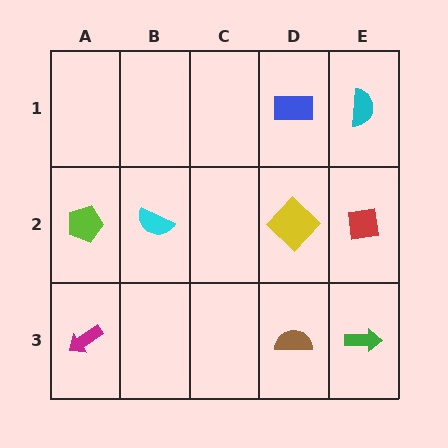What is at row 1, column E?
A cyan semicircle.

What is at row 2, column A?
A lime pentagon.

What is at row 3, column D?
A brown semicircle.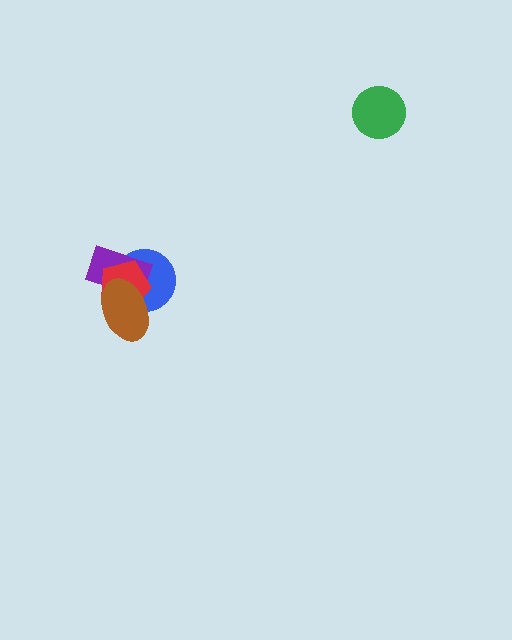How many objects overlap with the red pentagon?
3 objects overlap with the red pentagon.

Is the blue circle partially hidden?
Yes, it is partially covered by another shape.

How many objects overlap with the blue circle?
3 objects overlap with the blue circle.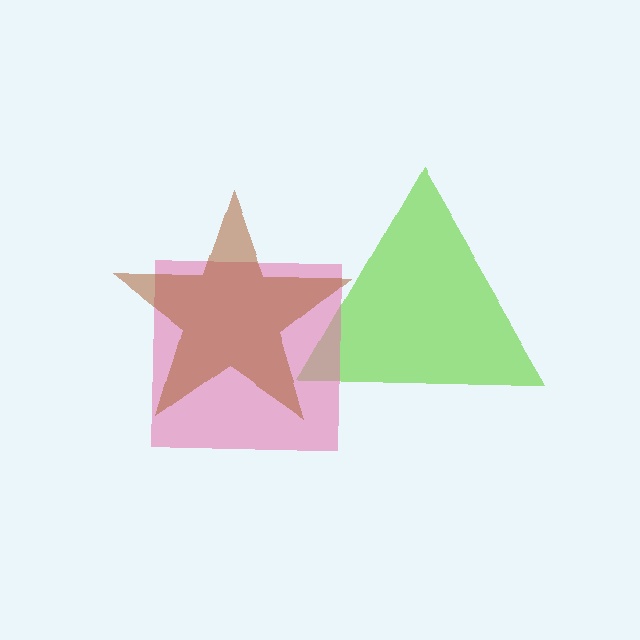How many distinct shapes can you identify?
There are 3 distinct shapes: a lime triangle, a pink square, a brown star.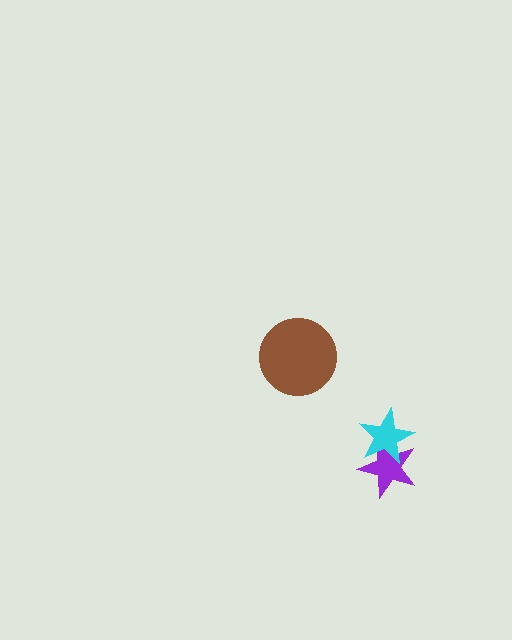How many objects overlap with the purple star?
1 object overlaps with the purple star.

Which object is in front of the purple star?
The cyan star is in front of the purple star.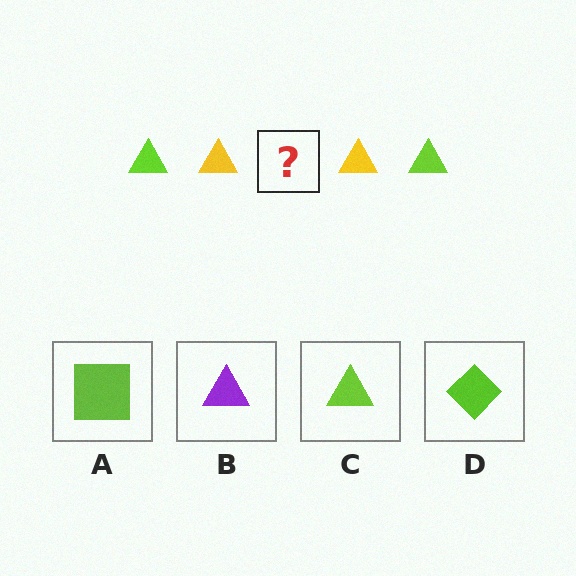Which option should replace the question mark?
Option C.